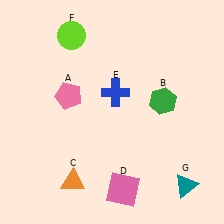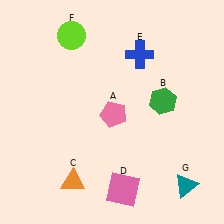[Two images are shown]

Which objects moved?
The objects that moved are: the pink pentagon (A), the blue cross (E).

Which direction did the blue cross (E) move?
The blue cross (E) moved up.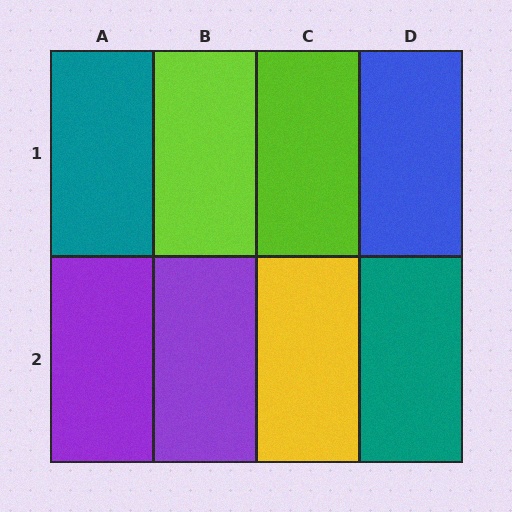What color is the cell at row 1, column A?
Teal.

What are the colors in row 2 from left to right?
Purple, purple, yellow, teal.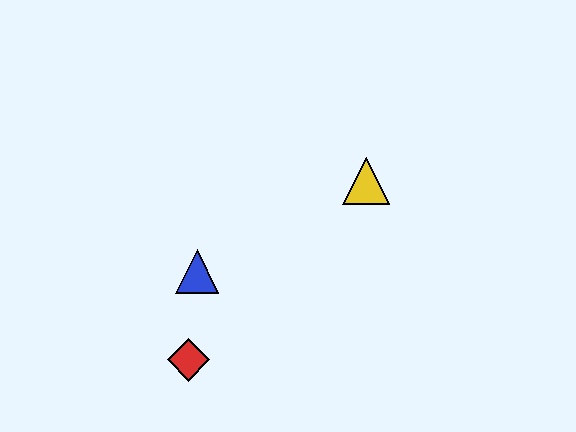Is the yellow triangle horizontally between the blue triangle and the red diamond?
No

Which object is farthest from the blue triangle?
The yellow triangle is farthest from the blue triangle.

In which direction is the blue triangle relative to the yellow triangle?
The blue triangle is to the left of the yellow triangle.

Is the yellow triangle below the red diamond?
No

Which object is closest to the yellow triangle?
The blue triangle is closest to the yellow triangle.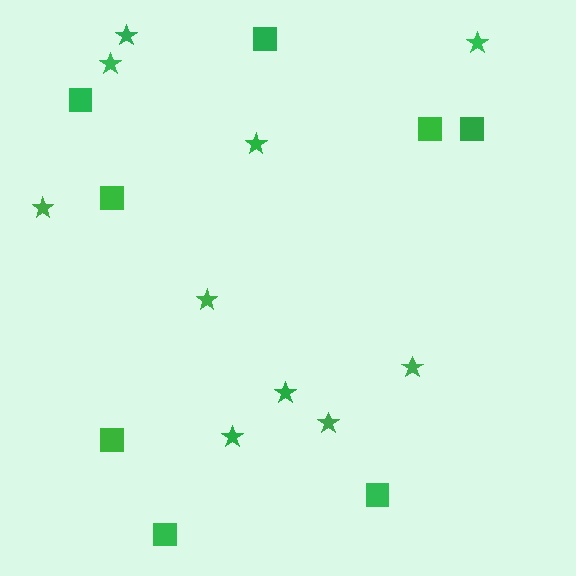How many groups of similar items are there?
There are 2 groups: one group of squares (8) and one group of stars (10).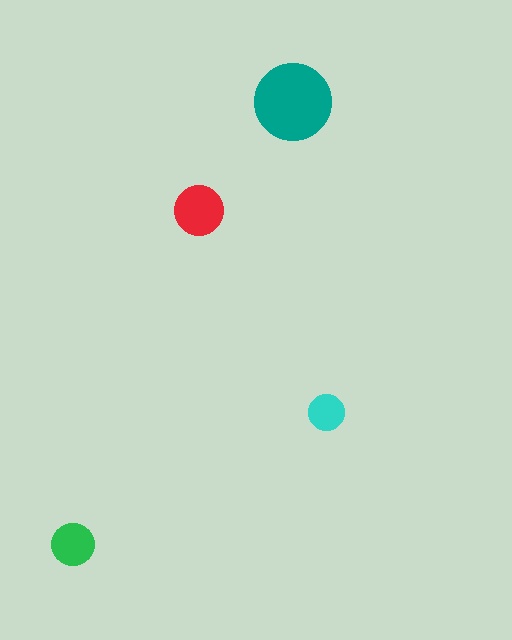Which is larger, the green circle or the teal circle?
The teal one.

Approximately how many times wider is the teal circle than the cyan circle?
About 2 times wider.